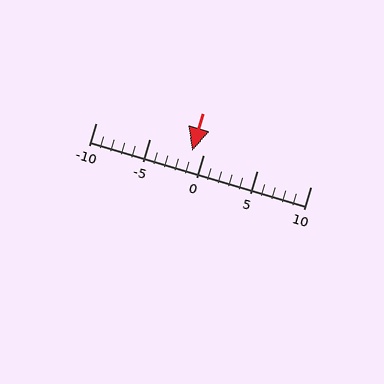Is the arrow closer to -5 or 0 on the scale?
The arrow is closer to 0.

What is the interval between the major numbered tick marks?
The major tick marks are spaced 5 units apart.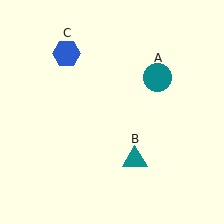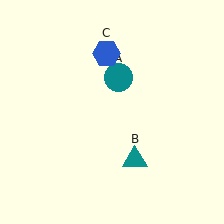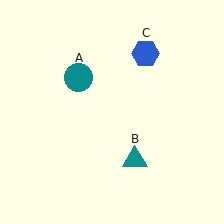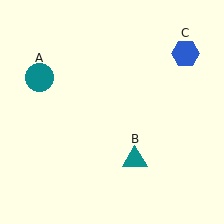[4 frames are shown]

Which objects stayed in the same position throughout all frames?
Teal triangle (object B) remained stationary.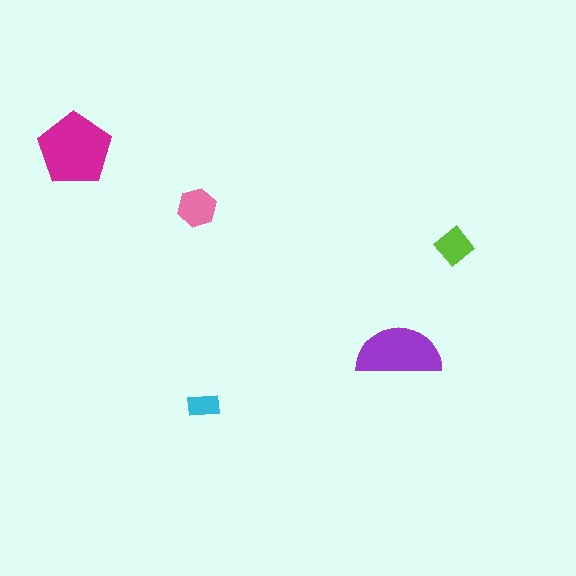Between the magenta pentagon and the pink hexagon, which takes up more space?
The magenta pentagon.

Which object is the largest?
The magenta pentagon.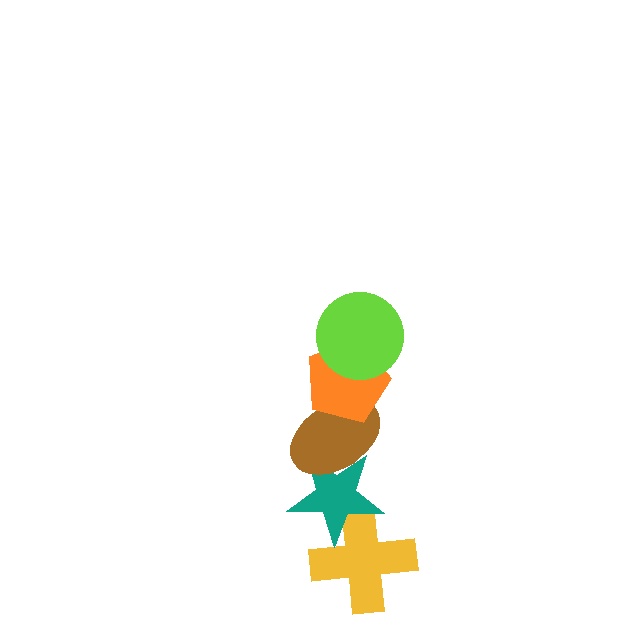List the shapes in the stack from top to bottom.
From top to bottom: the lime circle, the orange pentagon, the brown ellipse, the teal star, the yellow cross.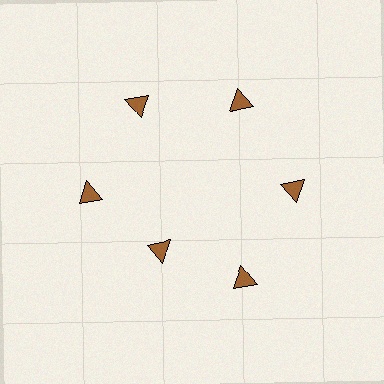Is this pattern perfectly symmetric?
No. The 6 brown triangles are arranged in a ring, but one element near the 7 o'clock position is pulled inward toward the center, breaking the 6-fold rotational symmetry.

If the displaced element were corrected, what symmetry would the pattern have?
It would have 6-fold rotational symmetry — the pattern would map onto itself every 60 degrees.